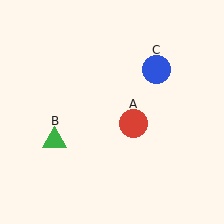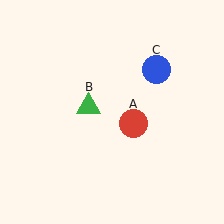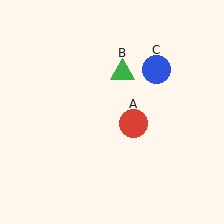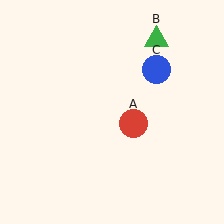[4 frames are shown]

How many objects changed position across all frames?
1 object changed position: green triangle (object B).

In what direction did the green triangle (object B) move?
The green triangle (object B) moved up and to the right.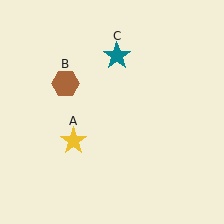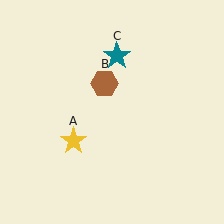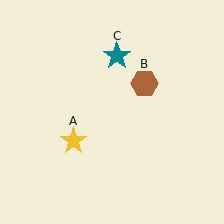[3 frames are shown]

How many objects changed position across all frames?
1 object changed position: brown hexagon (object B).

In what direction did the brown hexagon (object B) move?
The brown hexagon (object B) moved right.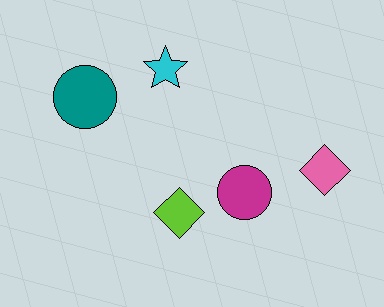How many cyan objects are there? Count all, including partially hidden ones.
There is 1 cyan object.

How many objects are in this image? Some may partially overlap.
There are 5 objects.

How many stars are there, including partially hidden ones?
There is 1 star.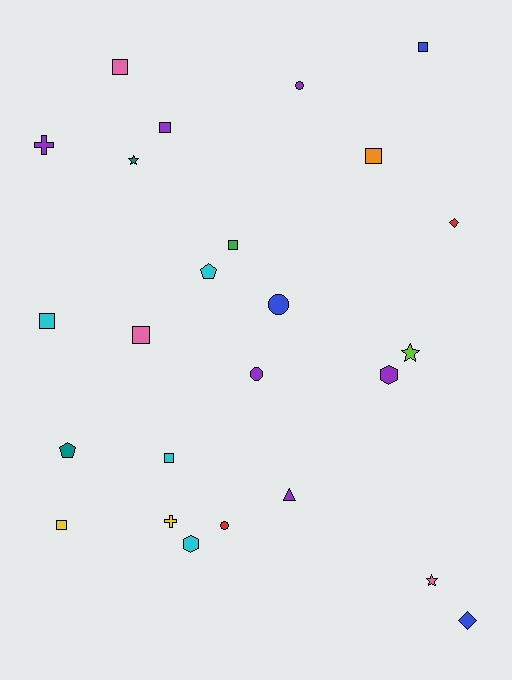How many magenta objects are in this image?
There are no magenta objects.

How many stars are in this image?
There are 3 stars.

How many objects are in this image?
There are 25 objects.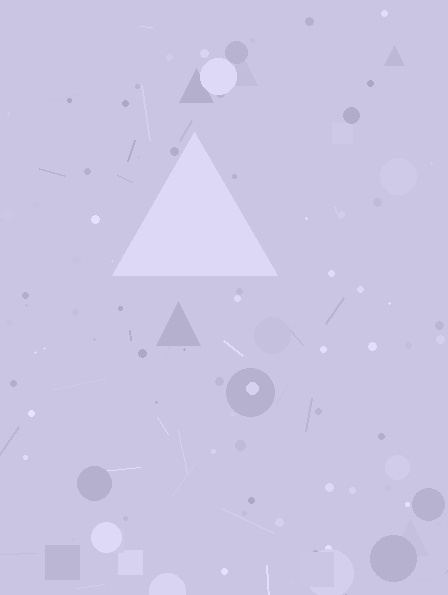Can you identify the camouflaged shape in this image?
The camouflaged shape is a triangle.